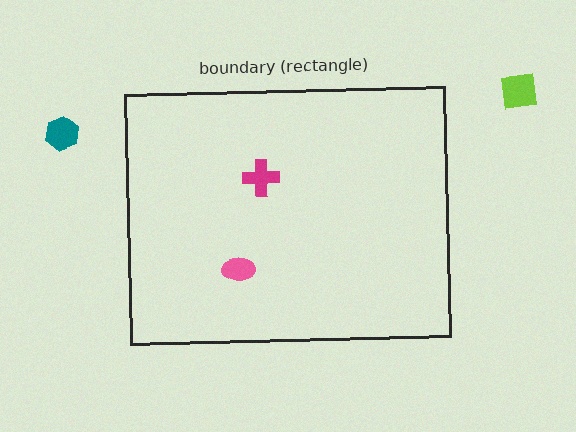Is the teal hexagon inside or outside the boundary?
Outside.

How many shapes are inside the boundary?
2 inside, 2 outside.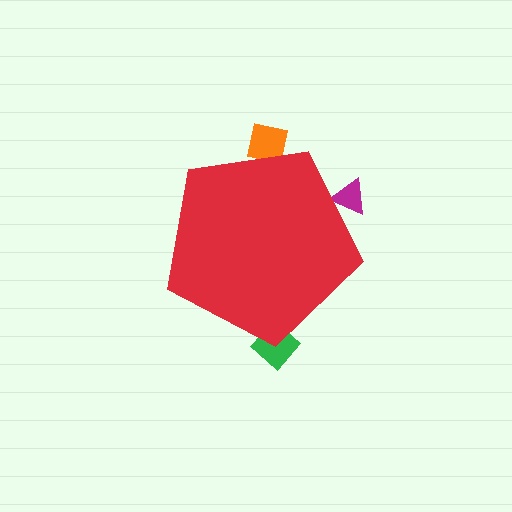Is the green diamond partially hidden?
Yes, the green diamond is partially hidden behind the red pentagon.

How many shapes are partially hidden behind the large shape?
3 shapes are partially hidden.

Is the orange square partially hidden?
Yes, the orange square is partially hidden behind the red pentagon.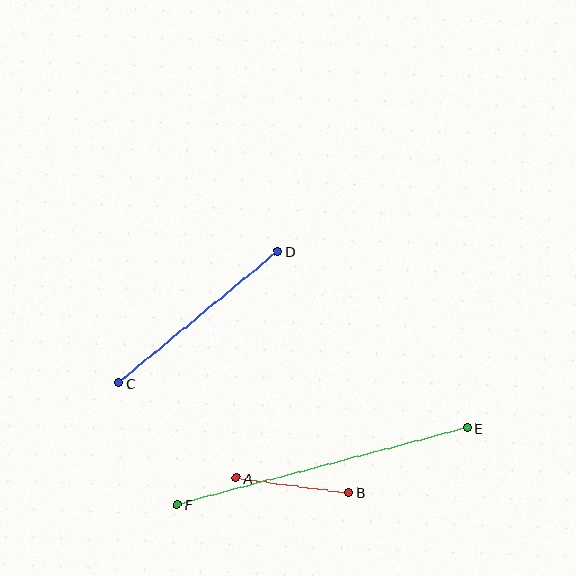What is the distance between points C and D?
The distance is approximately 207 pixels.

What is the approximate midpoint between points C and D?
The midpoint is at approximately (198, 317) pixels.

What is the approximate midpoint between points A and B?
The midpoint is at approximately (293, 485) pixels.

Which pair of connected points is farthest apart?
Points E and F are farthest apart.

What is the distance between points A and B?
The distance is approximately 113 pixels.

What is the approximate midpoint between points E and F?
The midpoint is at approximately (322, 466) pixels.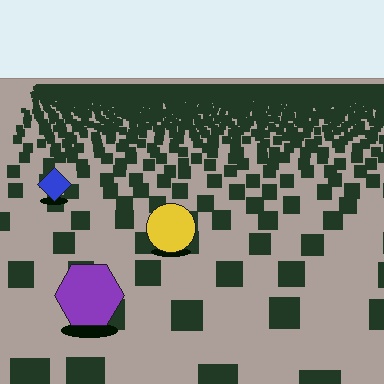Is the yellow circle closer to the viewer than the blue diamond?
Yes. The yellow circle is closer — you can tell from the texture gradient: the ground texture is coarser near it.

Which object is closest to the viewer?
The purple hexagon is closest. The texture marks near it are larger and more spread out.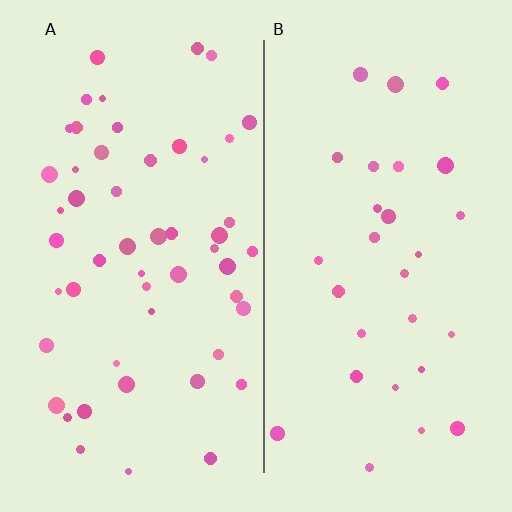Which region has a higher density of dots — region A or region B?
A (the left).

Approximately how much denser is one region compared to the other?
Approximately 1.8× — region A over region B.